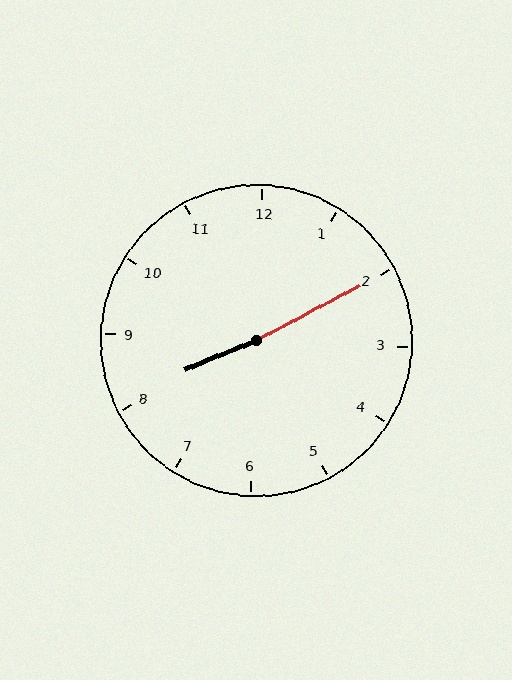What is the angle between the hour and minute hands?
Approximately 175 degrees.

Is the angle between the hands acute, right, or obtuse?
It is obtuse.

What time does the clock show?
8:10.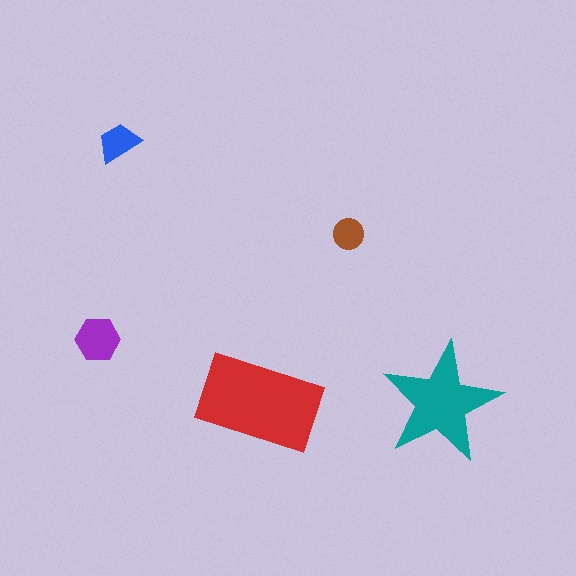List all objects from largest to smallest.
The red rectangle, the teal star, the purple hexagon, the blue trapezoid, the brown circle.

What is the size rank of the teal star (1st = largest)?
2nd.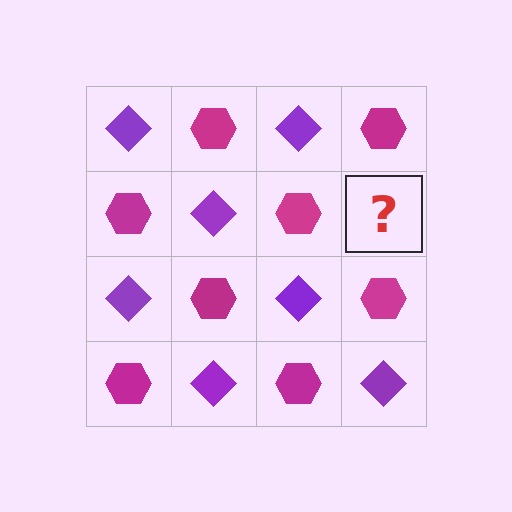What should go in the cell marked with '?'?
The missing cell should contain a purple diamond.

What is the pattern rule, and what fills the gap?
The rule is that it alternates purple diamond and magenta hexagon in a checkerboard pattern. The gap should be filled with a purple diamond.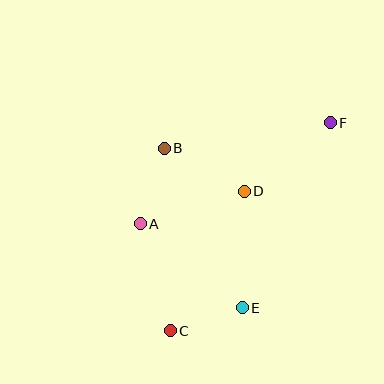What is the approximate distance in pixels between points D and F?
The distance between D and F is approximately 110 pixels.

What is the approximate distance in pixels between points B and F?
The distance between B and F is approximately 168 pixels.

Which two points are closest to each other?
Points C and E are closest to each other.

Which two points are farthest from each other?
Points C and F are farthest from each other.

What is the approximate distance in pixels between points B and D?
The distance between B and D is approximately 91 pixels.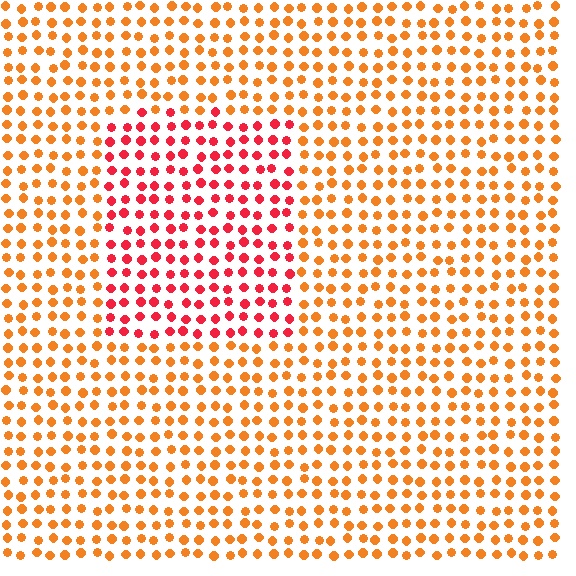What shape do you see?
I see a rectangle.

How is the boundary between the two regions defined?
The boundary is defined purely by a slight shift in hue (about 36 degrees). Spacing, size, and orientation are identical on both sides.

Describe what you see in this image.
The image is filled with small orange elements in a uniform arrangement. A rectangle-shaped region is visible where the elements are tinted to a slightly different hue, forming a subtle color boundary.